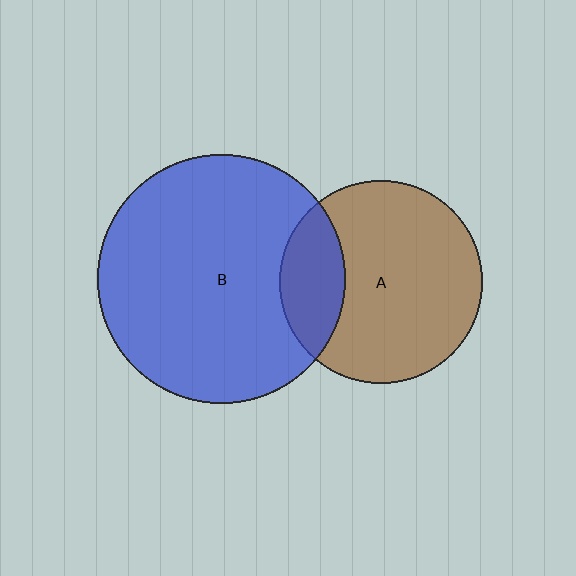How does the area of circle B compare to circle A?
Approximately 1.5 times.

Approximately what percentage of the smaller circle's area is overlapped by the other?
Approximately 20%.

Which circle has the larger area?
Circle B (blue).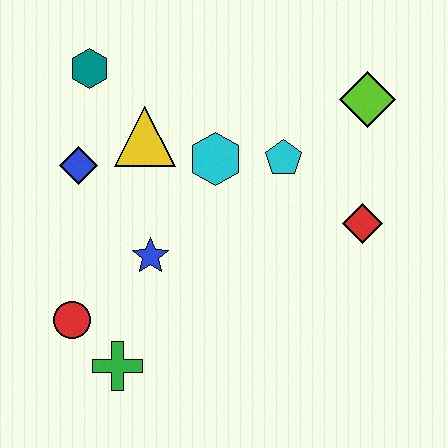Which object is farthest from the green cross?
The lime diamond is farthest from the green cross.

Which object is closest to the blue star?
The red circle is closest to the blue star.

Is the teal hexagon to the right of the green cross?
No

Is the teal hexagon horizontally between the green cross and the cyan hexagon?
No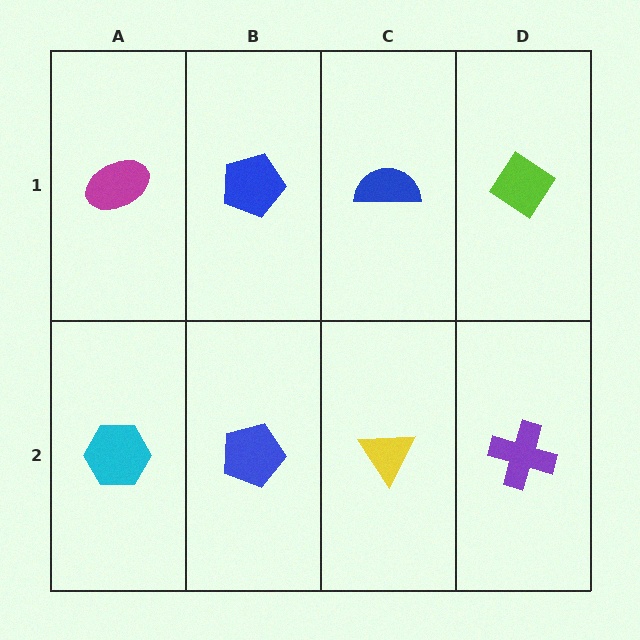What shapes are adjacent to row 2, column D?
A lime diamond (row 1, column D), a yellow triangle (row 2, column C).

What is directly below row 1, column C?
A yellow triangle.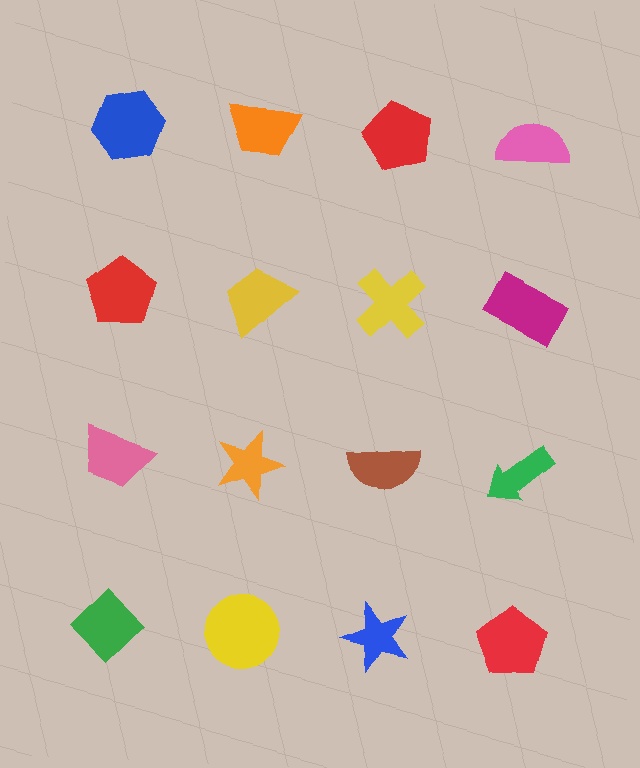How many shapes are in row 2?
4 shapes.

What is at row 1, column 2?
An orange trapezoid.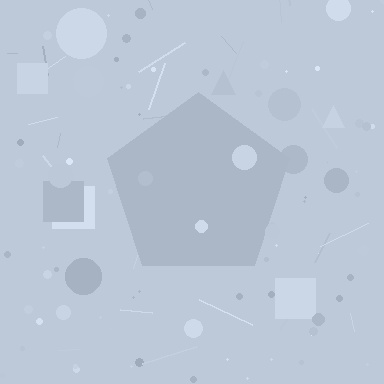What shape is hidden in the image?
A pentagon is hidden in the image.